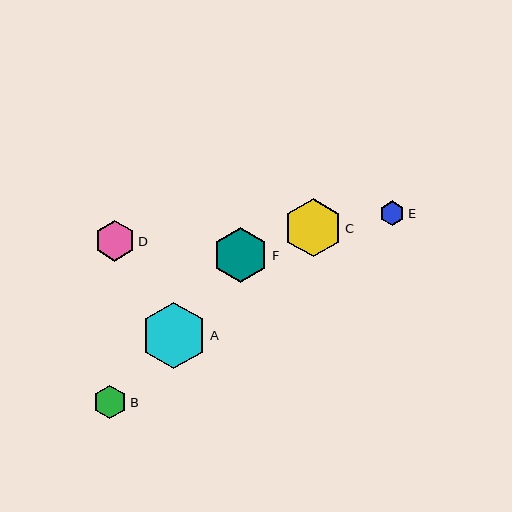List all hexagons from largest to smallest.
From largest to smallest: A, C, F, D, B, E.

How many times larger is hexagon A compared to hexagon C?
Hexagon A is approximately 1.1 times the size of hexagon C.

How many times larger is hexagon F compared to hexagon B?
Hexagon F is approximately 1.6 times the size of hexagon B.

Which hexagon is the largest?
Hexagon A is the largest with a size of approximately 66 pixels.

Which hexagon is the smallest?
Hexagon E is the smallest with a size of approximately 25 pixels.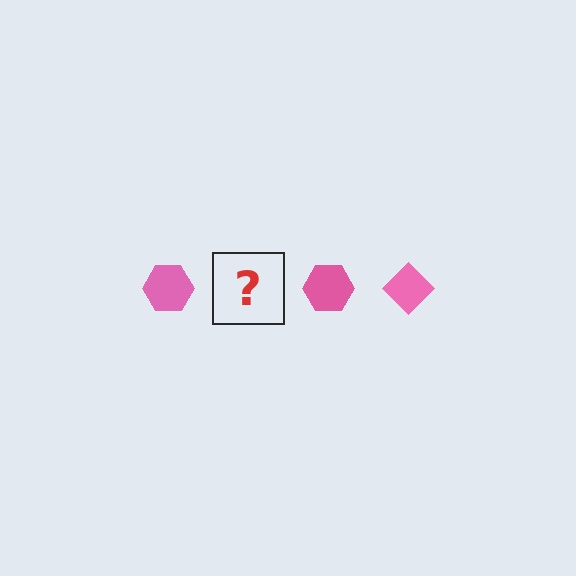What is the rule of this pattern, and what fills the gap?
The rule is that the pattern cycles through hexagon, diamond shapes in pink. The gap should be filled with a pink diamond.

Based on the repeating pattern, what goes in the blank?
The blank should be a pink diamond.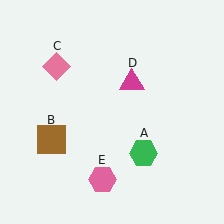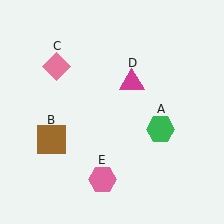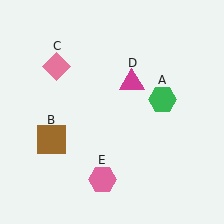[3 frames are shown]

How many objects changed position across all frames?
1 object changed position: green hexagon (object A).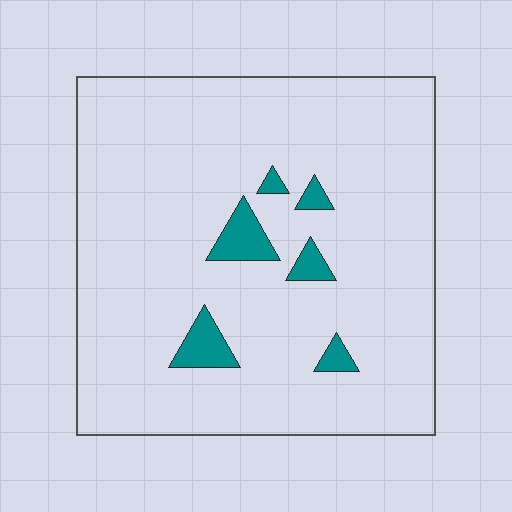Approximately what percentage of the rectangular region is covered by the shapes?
Approximately 5%.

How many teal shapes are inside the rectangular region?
6.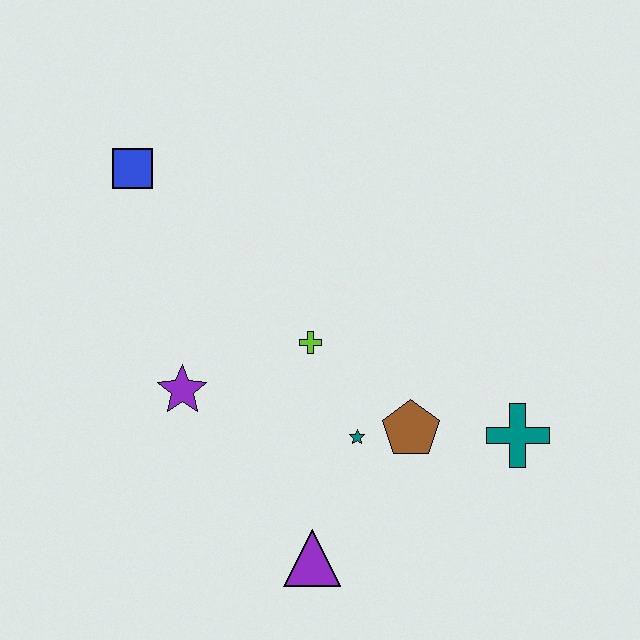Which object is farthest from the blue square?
The teal cross is farthest from the blue square.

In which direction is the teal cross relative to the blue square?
The teal cross is to the right of the blue square.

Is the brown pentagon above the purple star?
No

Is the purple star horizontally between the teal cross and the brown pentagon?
No